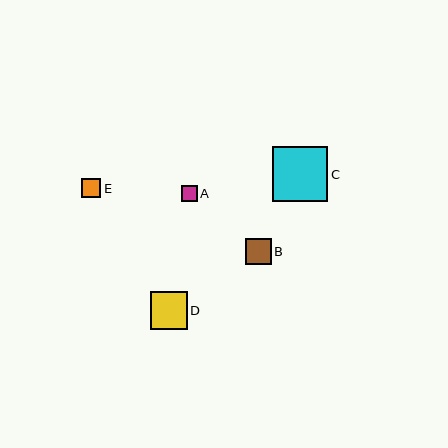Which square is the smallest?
Square A is the smallest with a size of approximately 16 pixels.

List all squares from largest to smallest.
From largest to smallest: C, D, B, E, A.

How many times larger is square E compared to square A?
Square E is approximately 1.2 times the size of square A.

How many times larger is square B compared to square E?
Square B is approximately 1.3 times the size of square E.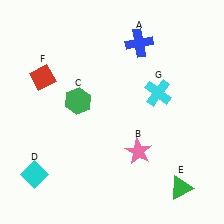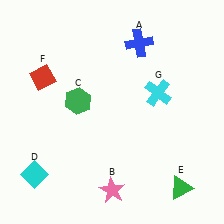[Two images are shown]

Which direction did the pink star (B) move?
The pink star (B) moved down.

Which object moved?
The pink star (B) moved down.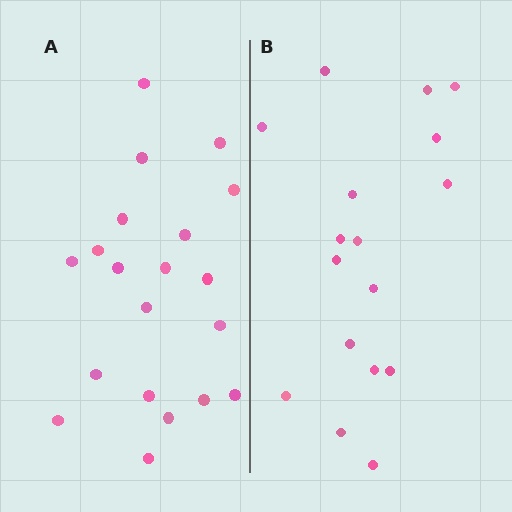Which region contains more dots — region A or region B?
Region A (the left region) has more dots.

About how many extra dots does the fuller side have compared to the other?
Region A has just a few more — roughly 2 or 3 more dots than region B.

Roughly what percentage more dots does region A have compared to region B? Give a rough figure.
About 20% more.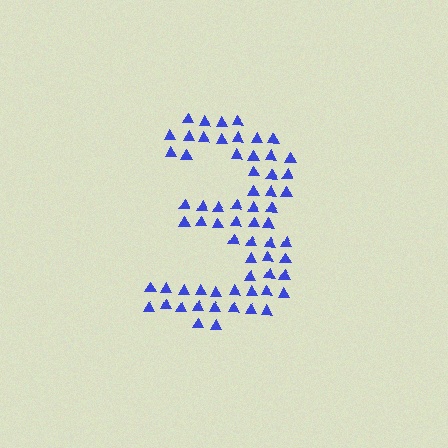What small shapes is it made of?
It is made of small triangles.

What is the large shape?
The large shape is the digit 3.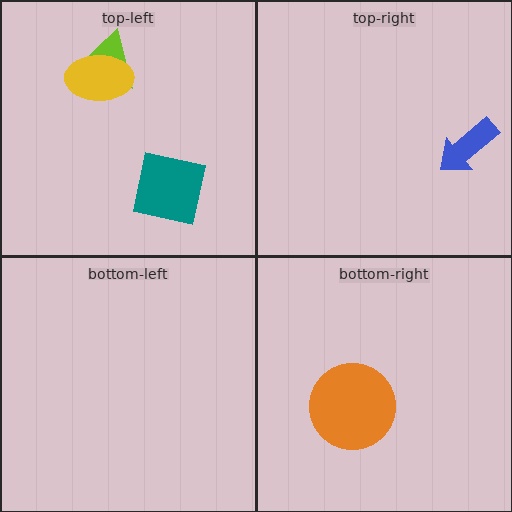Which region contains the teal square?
The top-left region.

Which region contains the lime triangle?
The top-left region.